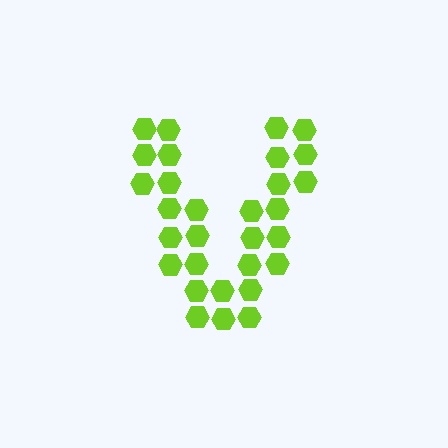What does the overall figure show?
The overall figure shows the letter V.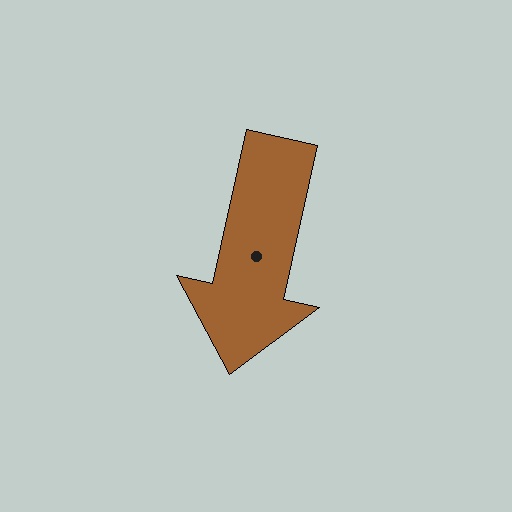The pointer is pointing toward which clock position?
Roughly 6 o'clock.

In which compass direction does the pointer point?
South.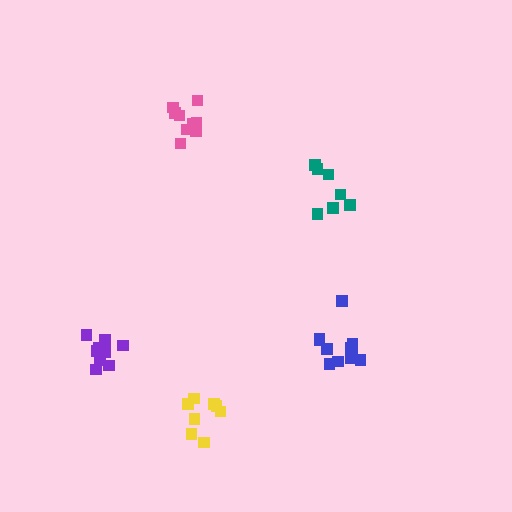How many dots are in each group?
Group 1: 11 dots, Group 2: 11 dots, Group 3: 8 dots, Group 4: 7 dots, Group 5: 9 dots (46 total).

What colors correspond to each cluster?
The clusters are colored: purple, blue, yellow, teal, pink.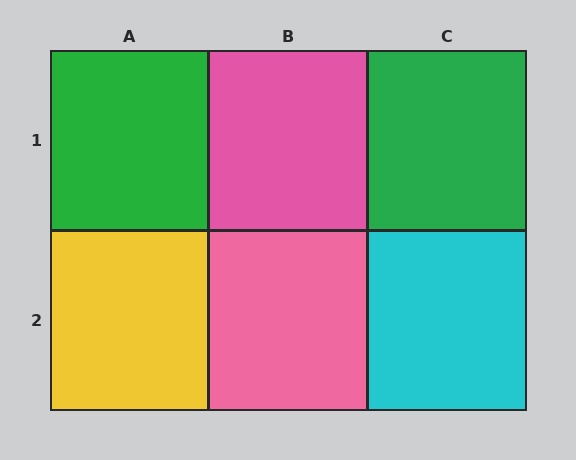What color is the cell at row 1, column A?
Green.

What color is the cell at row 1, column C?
Green.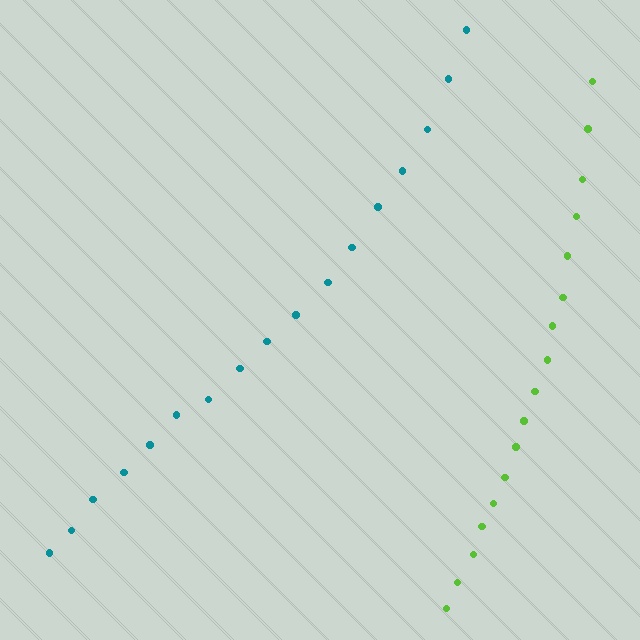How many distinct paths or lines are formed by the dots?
There are 2 distinct paths.